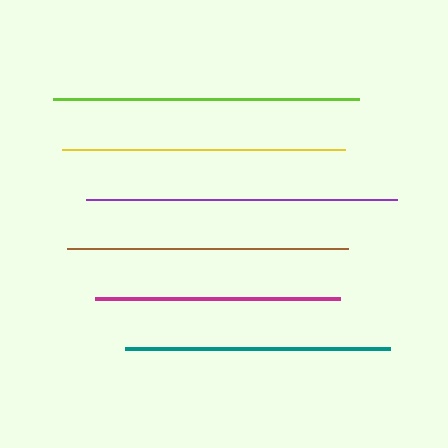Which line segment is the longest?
The purple line is the longest at approximately 311 pixels.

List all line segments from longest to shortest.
From longest to shortest: purple, lime, yellow, brown, teal, magenta.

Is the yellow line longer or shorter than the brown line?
The yellow line is longer than the brown line.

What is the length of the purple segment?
The purple segment is approximately 311 pixels long.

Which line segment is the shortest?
The magenta line is the shortest at approximately 244 pixels.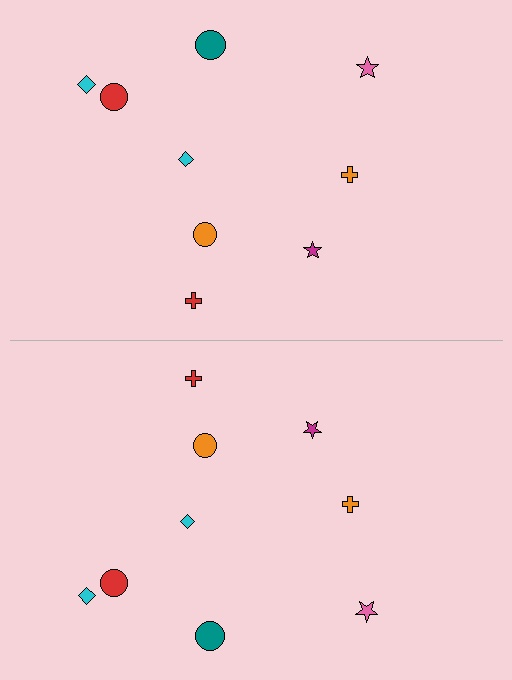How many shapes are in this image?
There are 18 shapes in this image.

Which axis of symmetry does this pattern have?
The pattern has a horizontal axis of symmetry running through the center of the image.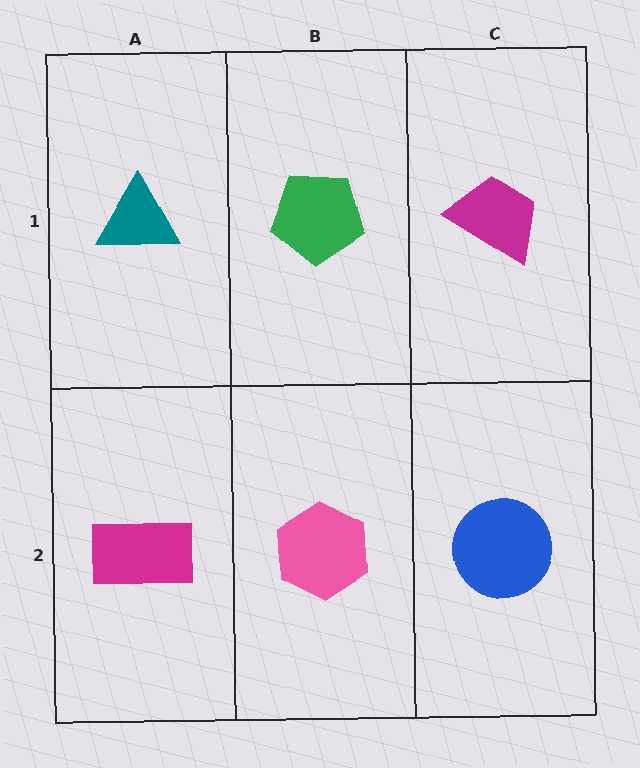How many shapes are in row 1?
3 shapes.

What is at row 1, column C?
A magenta trapezoid.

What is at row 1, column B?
A green pentagon.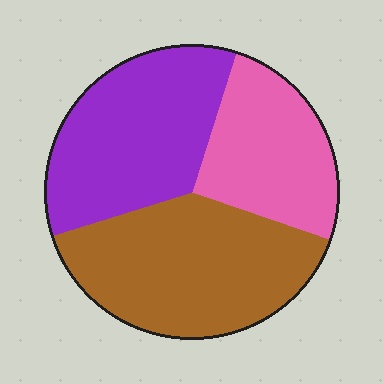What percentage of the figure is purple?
Purple covers 35% of the figure.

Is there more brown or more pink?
Brown.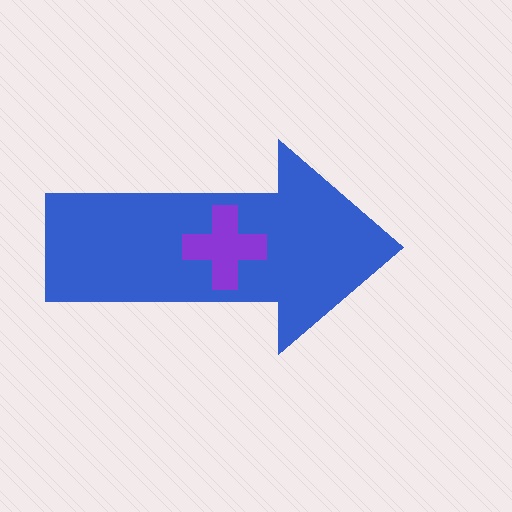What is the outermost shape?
The blue arrow.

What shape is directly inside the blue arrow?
The purple cross.